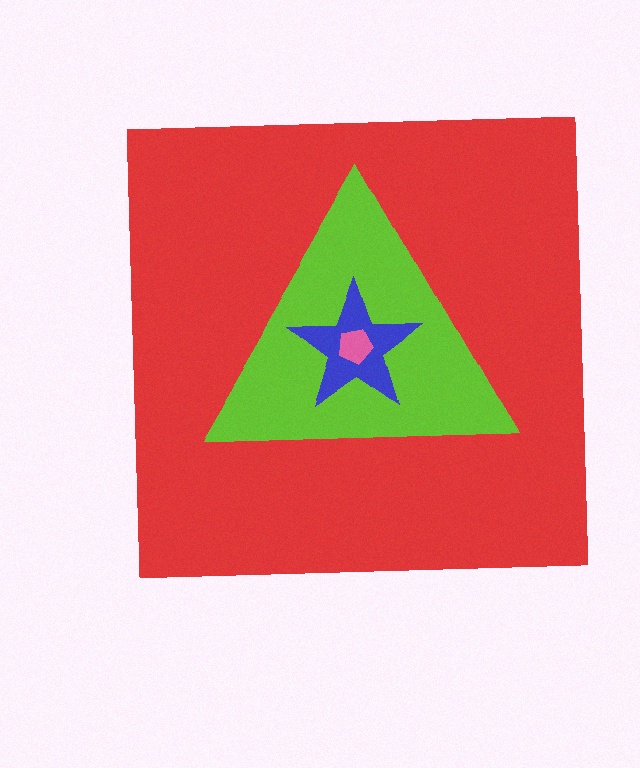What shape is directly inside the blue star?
The pink pentagon.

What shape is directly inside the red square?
The lime triangle.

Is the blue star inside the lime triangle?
Yes.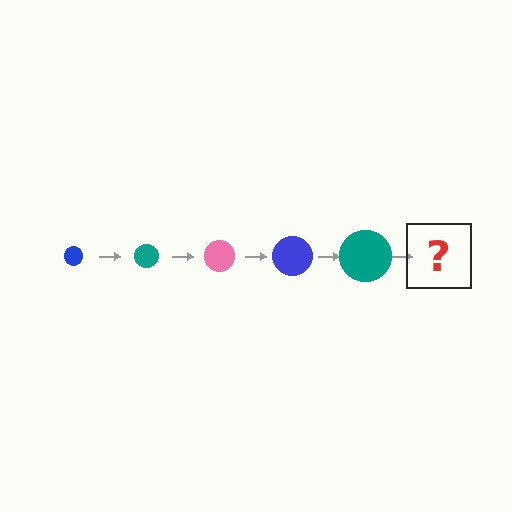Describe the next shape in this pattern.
It should be a pink circle, larger than the previous one.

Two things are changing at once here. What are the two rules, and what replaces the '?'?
The two rules are that the circle grows larger each step and the color cycles through blue, teal, and pink. The '?' should be a pink circle, larger than the previous one.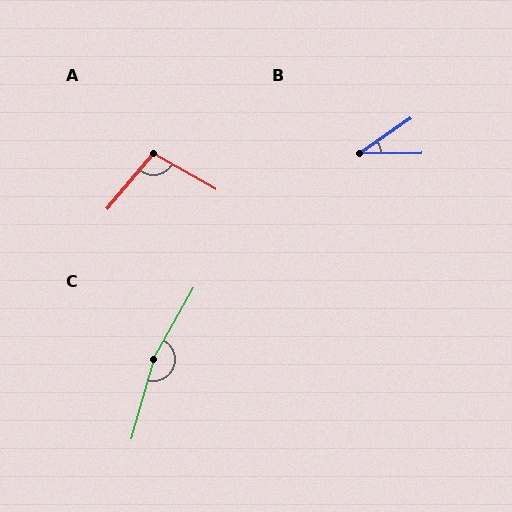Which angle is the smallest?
B, at approximately 34 degrees.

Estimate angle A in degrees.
Approximately 100 degrees.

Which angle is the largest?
C, at approximately 167 degrees.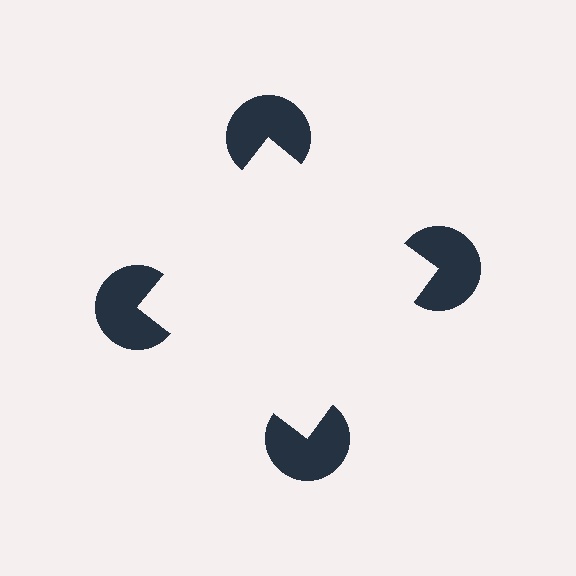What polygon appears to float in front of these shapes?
An illusory square — its edges are inferred from the aligned wedge cuts in the pac-man discs, not physically drawn.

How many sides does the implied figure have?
4 sides.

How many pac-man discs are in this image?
There are 4 — one at each vertex of the illusory square.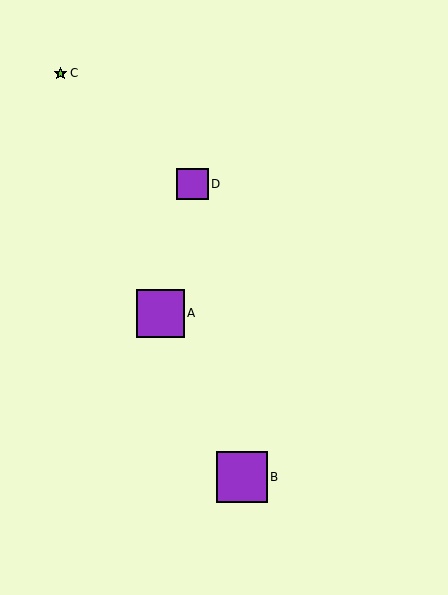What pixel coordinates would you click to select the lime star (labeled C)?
Click at (61, 73) to select the lime star C.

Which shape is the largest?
The purple square (labeled B) is the largest.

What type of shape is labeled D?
Shape D is a purple square.